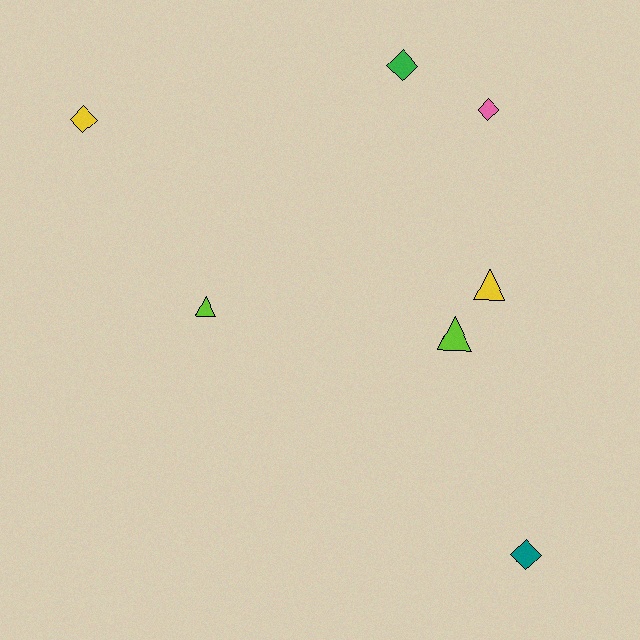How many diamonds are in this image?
There are 4 diamonds.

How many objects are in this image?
There are 7 objects.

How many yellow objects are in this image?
There are 2 yellow objects.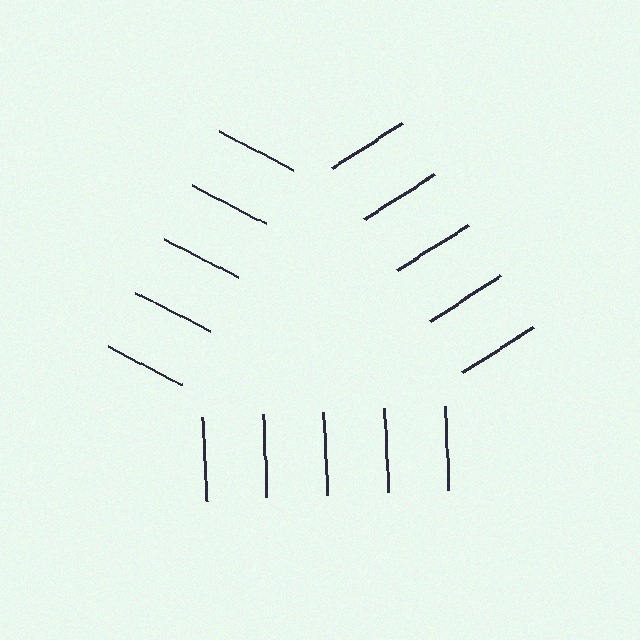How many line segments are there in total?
15 — 5 along each of the 3 edges.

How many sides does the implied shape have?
3 sides — the line-ends trace a triangle.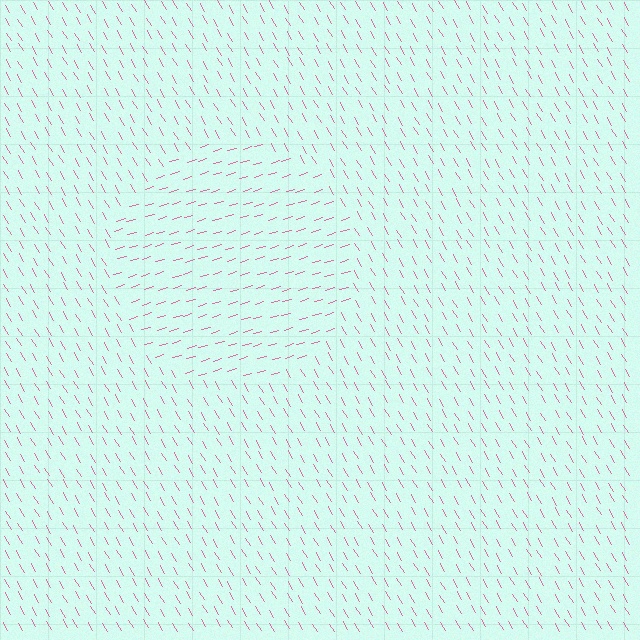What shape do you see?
I see a circle.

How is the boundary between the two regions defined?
The boundary is defined purely by a change in line orientation (approximately 76 degrees difference). All lines are the same color and thickness.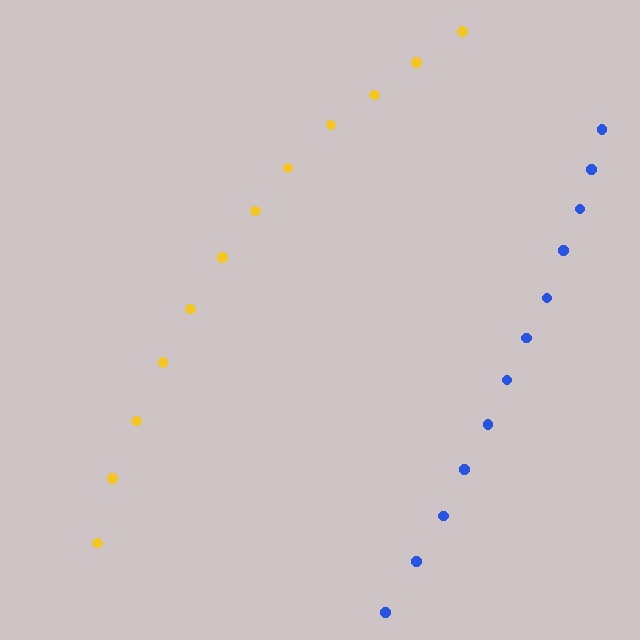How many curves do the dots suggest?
There are 2 distinct paths.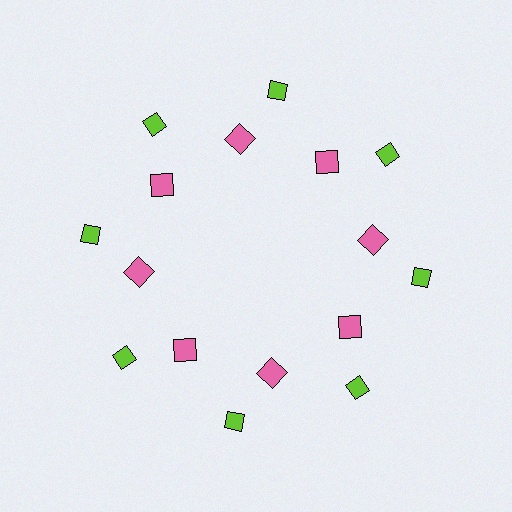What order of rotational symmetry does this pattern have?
This pattern has 8-fold rotational symmetry.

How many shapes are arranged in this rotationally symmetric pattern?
There are 16 shapes, arranged in 8 groups of 2.